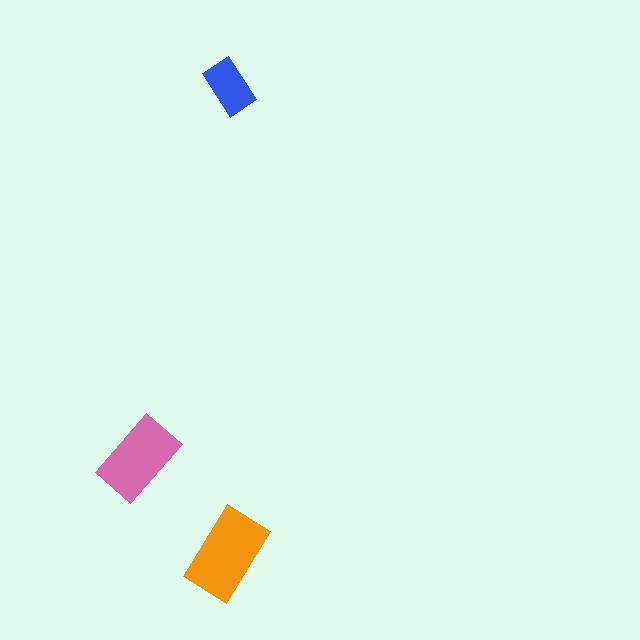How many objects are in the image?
There are 3 objects in the image.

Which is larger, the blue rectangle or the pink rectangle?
The pink one.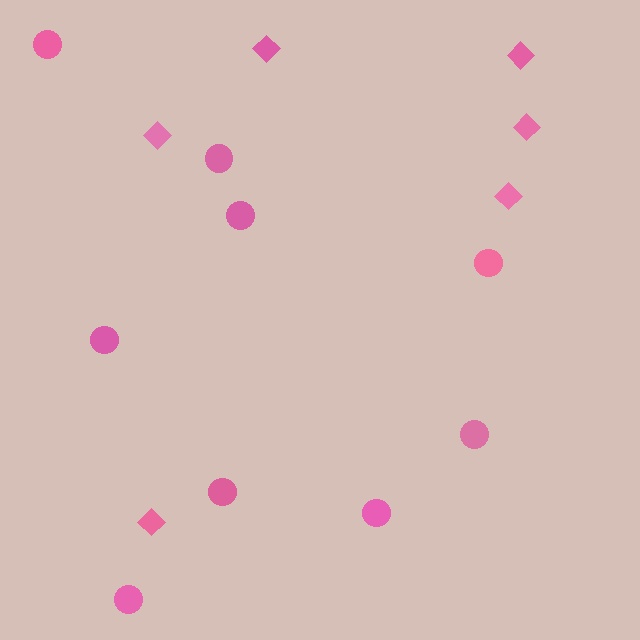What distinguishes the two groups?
There are 2 groups: one group of diamonds (6) and one group of circles (9).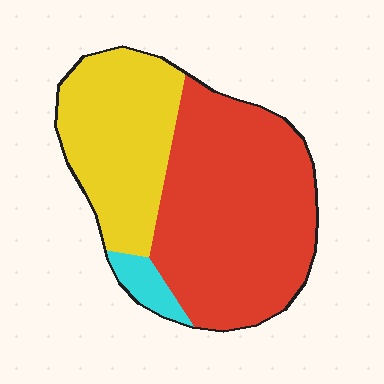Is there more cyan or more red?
Red.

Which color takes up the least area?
Cyan, at roughly 5%.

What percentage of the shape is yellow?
Yellow covers about 35% of the shape.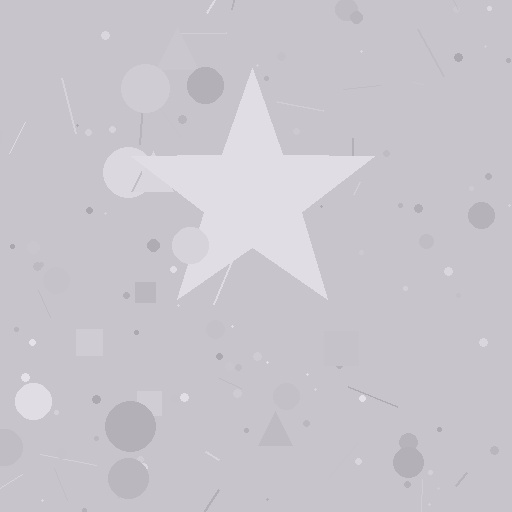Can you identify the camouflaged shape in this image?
The camouflaged shape is a star.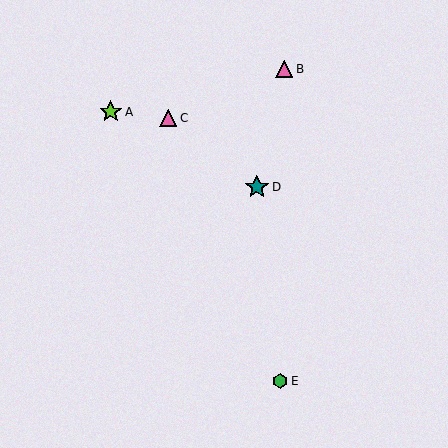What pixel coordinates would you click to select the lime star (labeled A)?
Click at (111, 112) to select the lime star A.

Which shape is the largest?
The teal star (labeled D) is the largest.